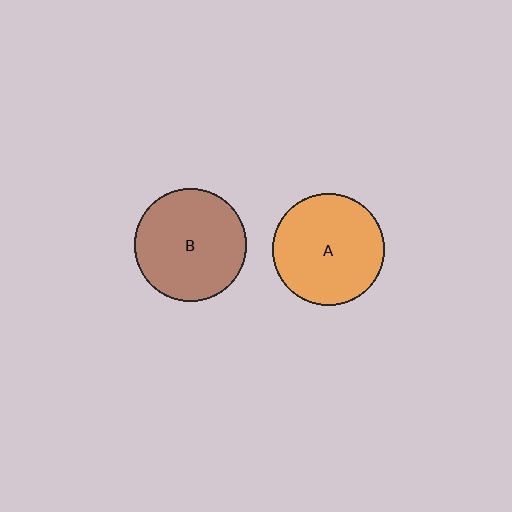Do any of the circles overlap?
No, none of the circles overlap.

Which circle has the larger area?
Circle B (brown).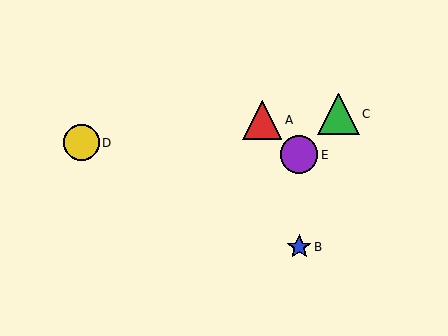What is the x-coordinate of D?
Object D is at x≈81.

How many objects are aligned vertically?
2 objects (B, E) are aligned vertically.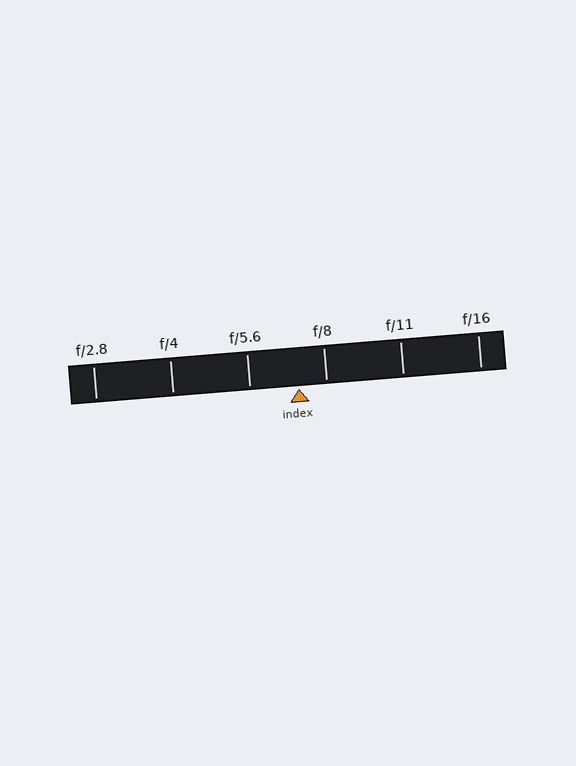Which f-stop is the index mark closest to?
The index mark is closest to f/8.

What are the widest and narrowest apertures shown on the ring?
The widest aperture shown is f/2.8 and the narrowest is f/16.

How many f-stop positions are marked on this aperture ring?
There are 6 f-stop positions marked.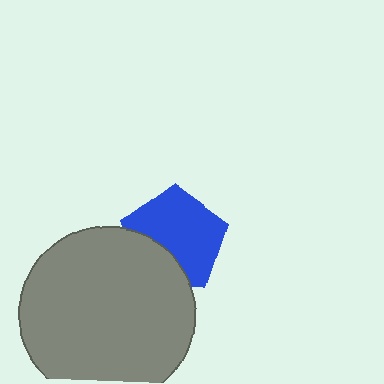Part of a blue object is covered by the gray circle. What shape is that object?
It is a pentagon.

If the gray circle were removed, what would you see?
You would see the complete blue pentagon.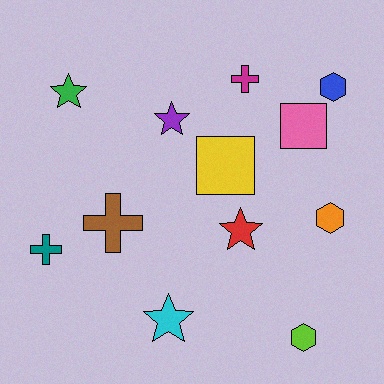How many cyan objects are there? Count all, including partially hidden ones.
There is 1 cyan object.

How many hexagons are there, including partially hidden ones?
There are 3 hexagons.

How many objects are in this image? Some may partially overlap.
There are 12 objects.